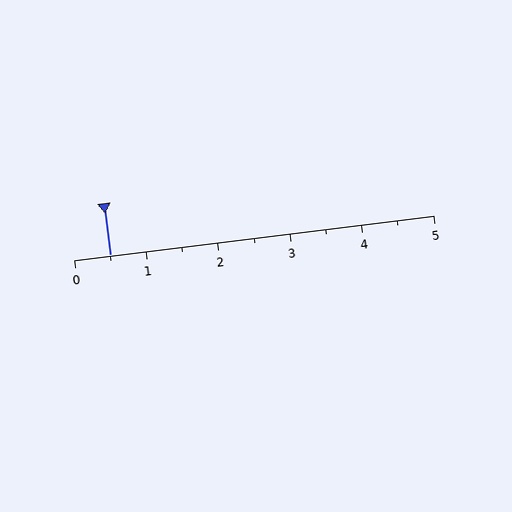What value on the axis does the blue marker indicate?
The marker indicates approximately 0.5.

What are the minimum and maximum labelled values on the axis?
The axis runs from 0 to 5.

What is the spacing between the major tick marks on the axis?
The major ticks are spaced 1 apart.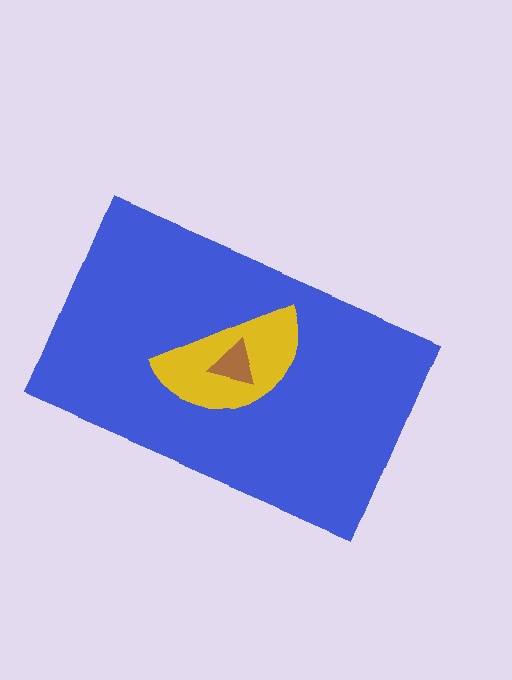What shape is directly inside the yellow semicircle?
The brown triangle.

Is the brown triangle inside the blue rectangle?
Yes.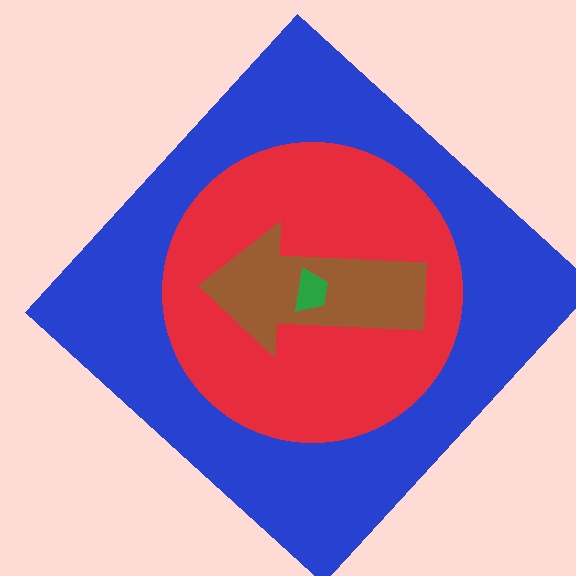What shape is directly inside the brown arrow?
The green trapezoid.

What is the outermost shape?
The blue diamond.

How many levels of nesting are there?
4.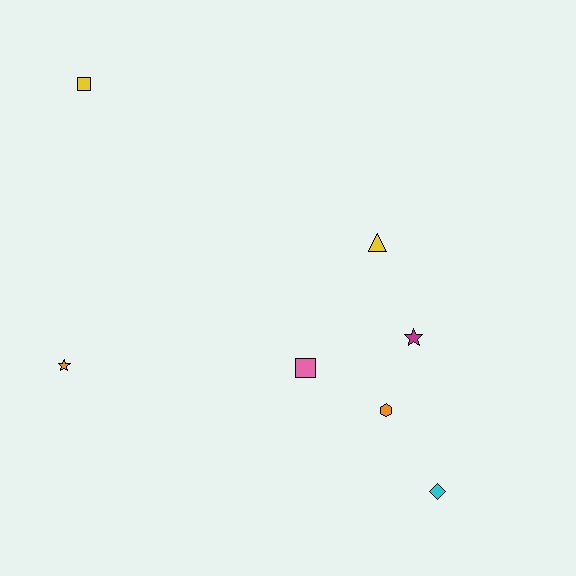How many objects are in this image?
There are 7 objects.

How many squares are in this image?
There are 2 squares.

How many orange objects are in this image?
There are 2 orange objects.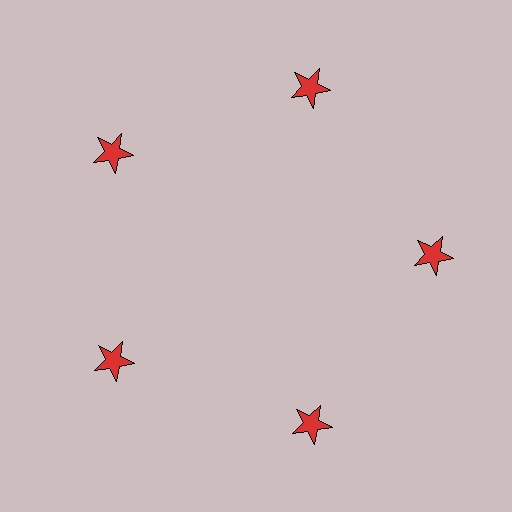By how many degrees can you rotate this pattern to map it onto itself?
The pattern maps onto itself every 72 degrees of rotation.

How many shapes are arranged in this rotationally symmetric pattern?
There are 5 shapes, arranged in 5 groups of 1.